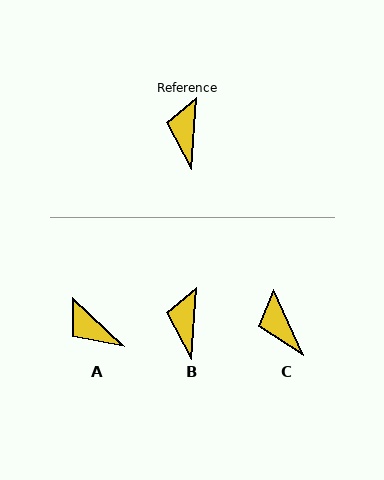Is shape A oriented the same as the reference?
No, it is off by about 51 degrees.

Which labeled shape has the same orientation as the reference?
B.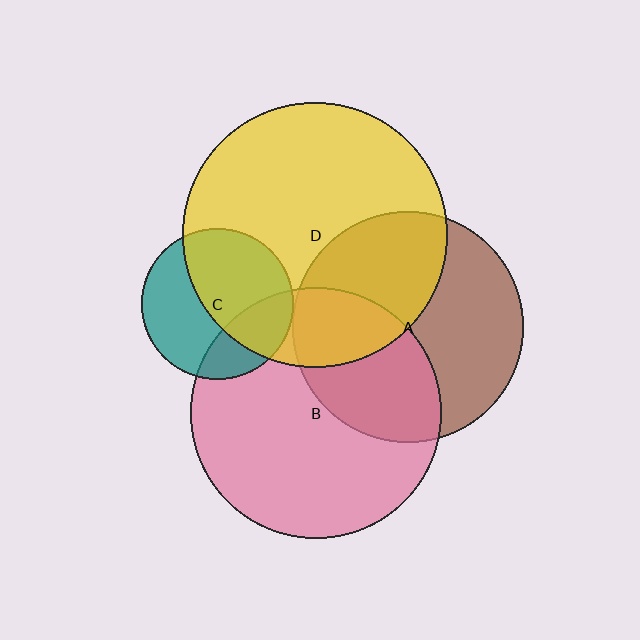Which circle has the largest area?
Circle D (yellow).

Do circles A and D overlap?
Yes.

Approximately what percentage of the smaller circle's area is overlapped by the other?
Approximately 40%.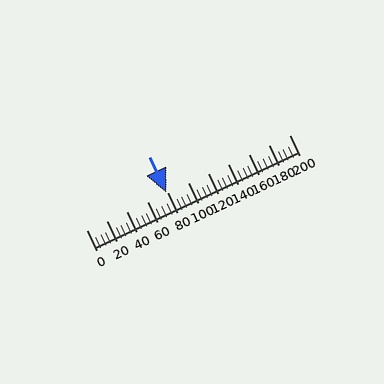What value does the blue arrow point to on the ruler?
The blue arrow points to approximately 79.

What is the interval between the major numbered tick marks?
The major tick marks are spaced 20 units apart.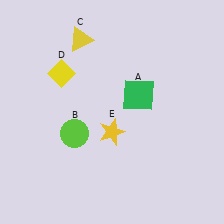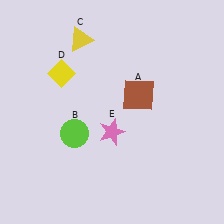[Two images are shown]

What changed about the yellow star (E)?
In Image 1, E is yellow. In Image 2, it changed to pink.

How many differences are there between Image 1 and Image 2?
There are 2 differences between the two images.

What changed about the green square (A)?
In Image 1, A is green. In Image 2, it changed to brown.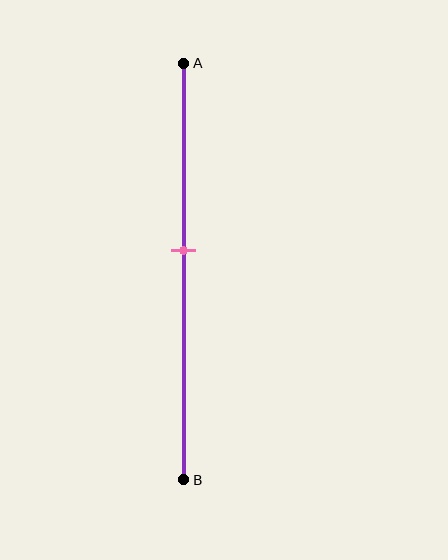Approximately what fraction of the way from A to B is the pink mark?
The pink mark is approximately 45% of the way from A to B.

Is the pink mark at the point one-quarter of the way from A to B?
No, the mark is at about 45% from A, not at the 25% one-quarter point.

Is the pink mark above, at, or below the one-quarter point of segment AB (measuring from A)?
The pink mark is below the one-quarter point of segment AB.